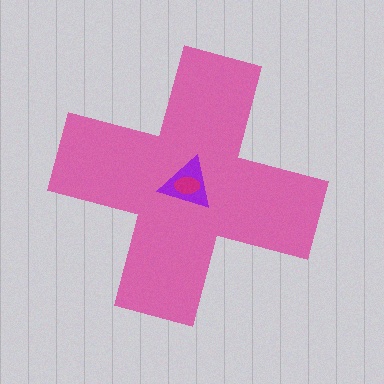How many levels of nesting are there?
3.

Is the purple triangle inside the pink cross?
Yes.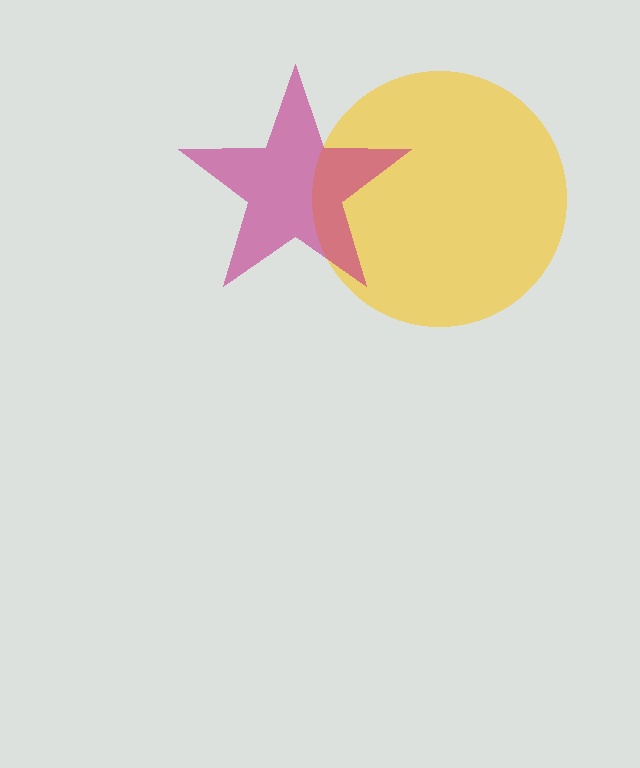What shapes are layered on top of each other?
The layered shapes are: a yellow circle, a magenta star.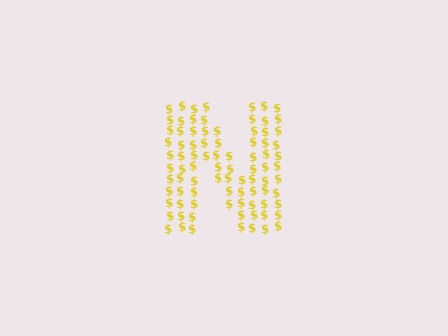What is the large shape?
The large shape is the letter N.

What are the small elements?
The small elements are dollar signs.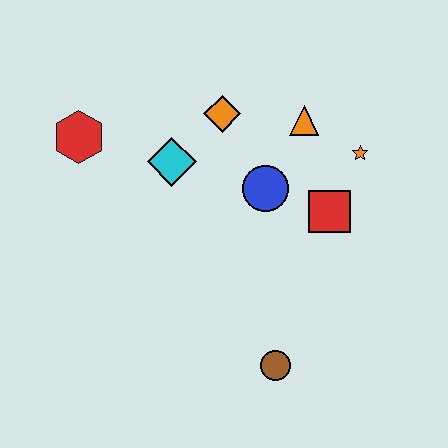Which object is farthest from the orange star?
The red hexagon is farthest from the orange star.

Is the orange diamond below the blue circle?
No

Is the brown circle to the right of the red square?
No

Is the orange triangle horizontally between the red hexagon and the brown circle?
No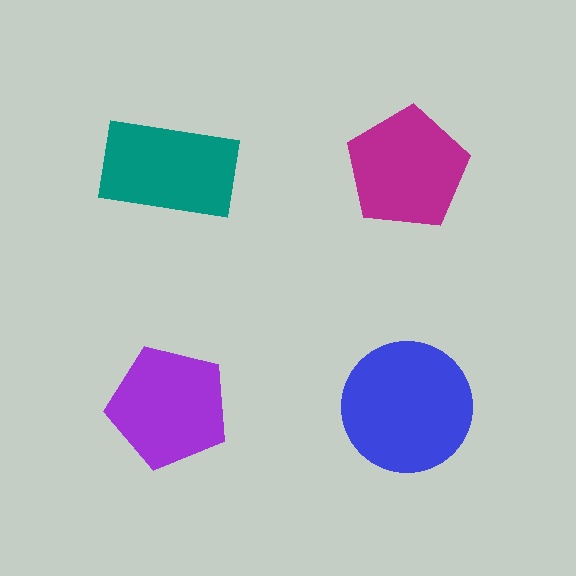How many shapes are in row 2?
2 shapes.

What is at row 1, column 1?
A teal rectangle.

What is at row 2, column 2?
A blue circle.